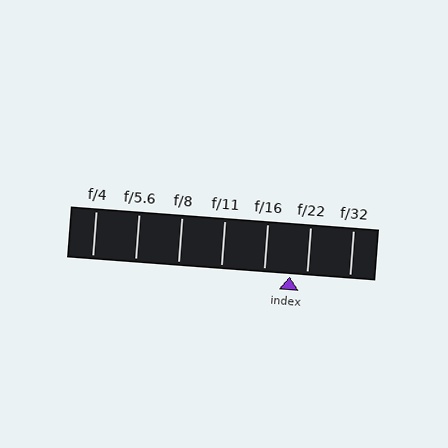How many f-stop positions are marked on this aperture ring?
There are 7 f-stop positions marked.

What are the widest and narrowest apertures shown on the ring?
The widest aperture shown is f/4 and the narrowest is f/32.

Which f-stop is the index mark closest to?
The index mark is closest to f/22.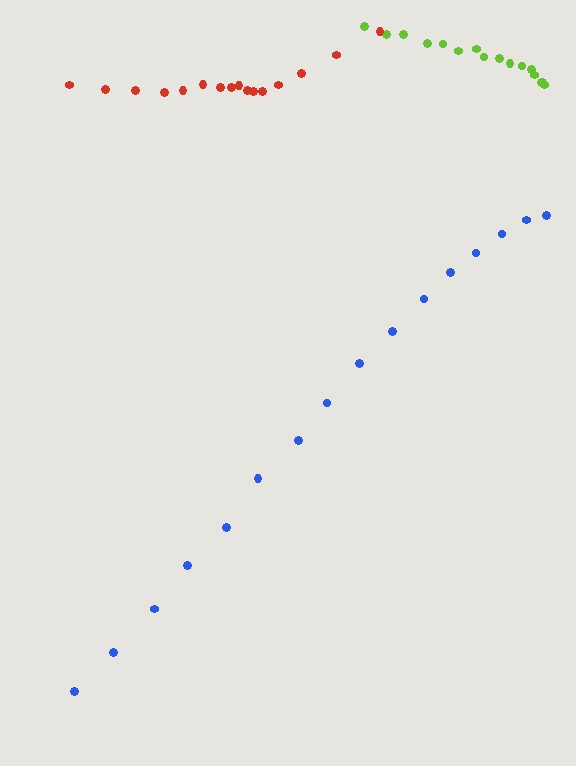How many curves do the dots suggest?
There are 3 distinct paths.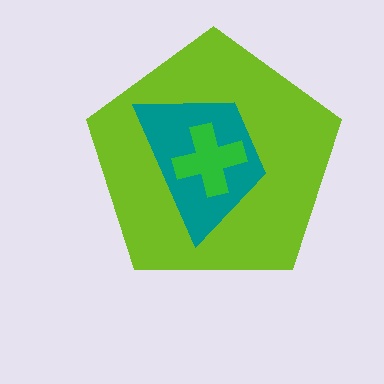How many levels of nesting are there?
3.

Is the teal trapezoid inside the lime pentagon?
Yes.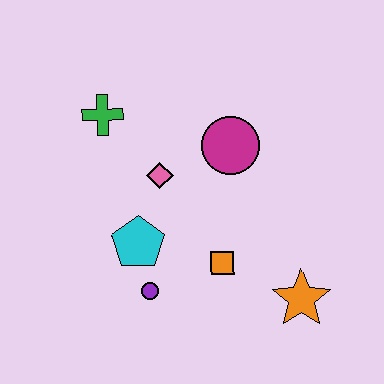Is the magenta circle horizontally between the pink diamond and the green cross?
No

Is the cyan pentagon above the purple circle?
Yes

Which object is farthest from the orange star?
The green cross is farthest from the orange star.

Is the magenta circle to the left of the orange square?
No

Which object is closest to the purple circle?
The cyan pentagon is closest to the purple circle.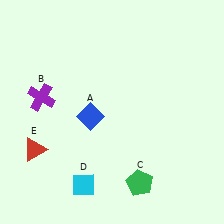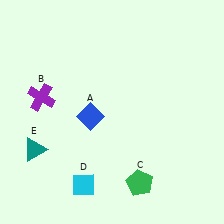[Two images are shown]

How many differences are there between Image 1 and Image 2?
There is 1 difference between the two images.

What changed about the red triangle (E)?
In Image 1, E is red. In Image 2, it changed to teal.